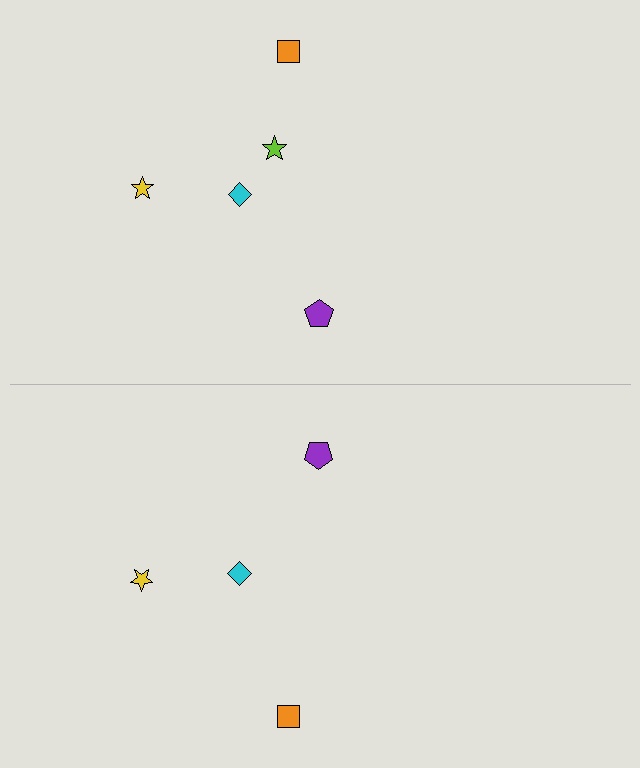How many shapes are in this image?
There are 9 shapes in this image.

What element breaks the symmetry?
A lime star is missing from the bottom side.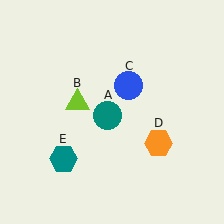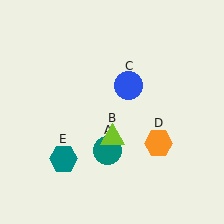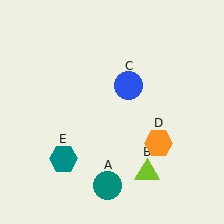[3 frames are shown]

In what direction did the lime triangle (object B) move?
The lime triangle (object B) moved down and to the right.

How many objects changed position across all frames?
2 objects changed position: teal circle (object A), lime triangle (object B).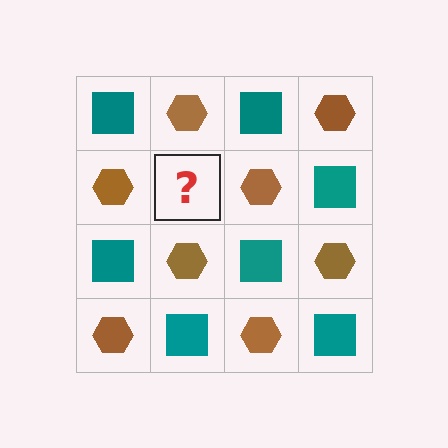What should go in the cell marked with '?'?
The missing cell should contain a teal square.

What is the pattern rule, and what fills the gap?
The rule is that it alternates teal square and brown hexagon in a checkerboard pattern. The gap should be filled with a teal square.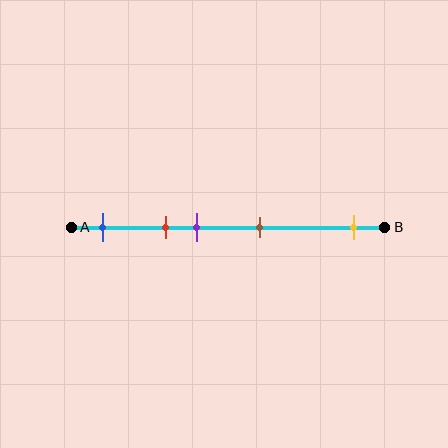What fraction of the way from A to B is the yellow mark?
The yellow mark is approximately 90% (0.9) of the way from A to B.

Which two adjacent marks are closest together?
The red and purple marks are the closest adjacent pair.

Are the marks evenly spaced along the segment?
No, the marks are not evenly spaced.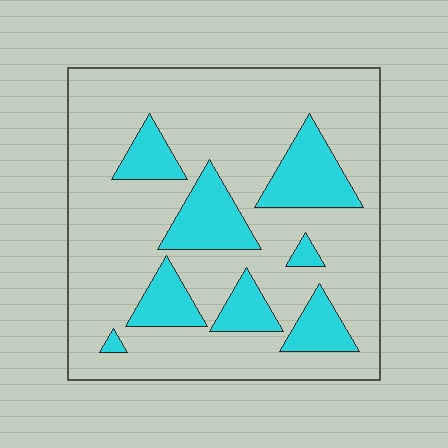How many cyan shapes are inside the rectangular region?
8.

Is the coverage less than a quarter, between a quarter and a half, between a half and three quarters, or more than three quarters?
Less than a quarter.